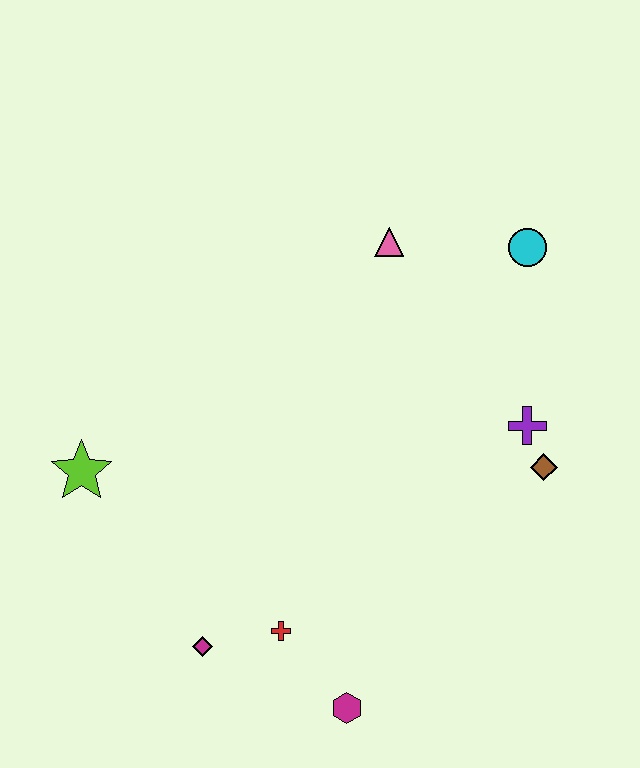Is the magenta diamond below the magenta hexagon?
No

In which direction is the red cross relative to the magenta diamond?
The red cross is to the right of the magenta diamond.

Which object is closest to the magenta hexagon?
The red cross is closest to the magenta hexagon.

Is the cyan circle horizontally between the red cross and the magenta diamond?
No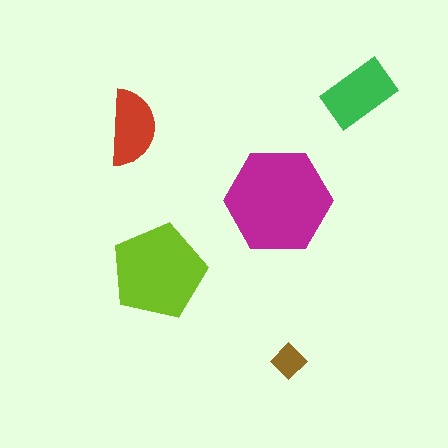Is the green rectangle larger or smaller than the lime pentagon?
Smaller.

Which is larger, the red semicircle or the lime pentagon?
The lime pentagon.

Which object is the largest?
The magenta hexagon.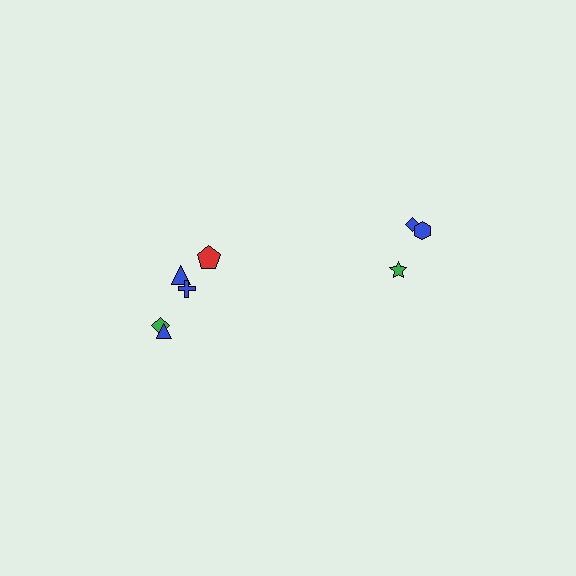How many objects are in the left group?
There are 5 objects.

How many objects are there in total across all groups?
There are 8 objects.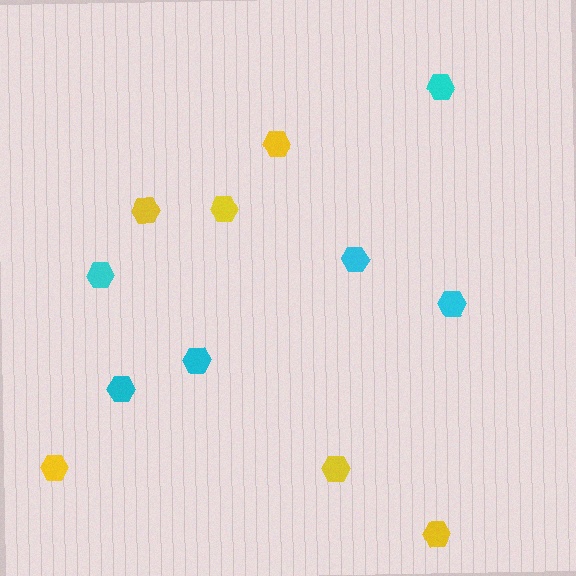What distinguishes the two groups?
There are 2 groups: one group of yellow hexagons (6) and one group of cyan hexagons (6).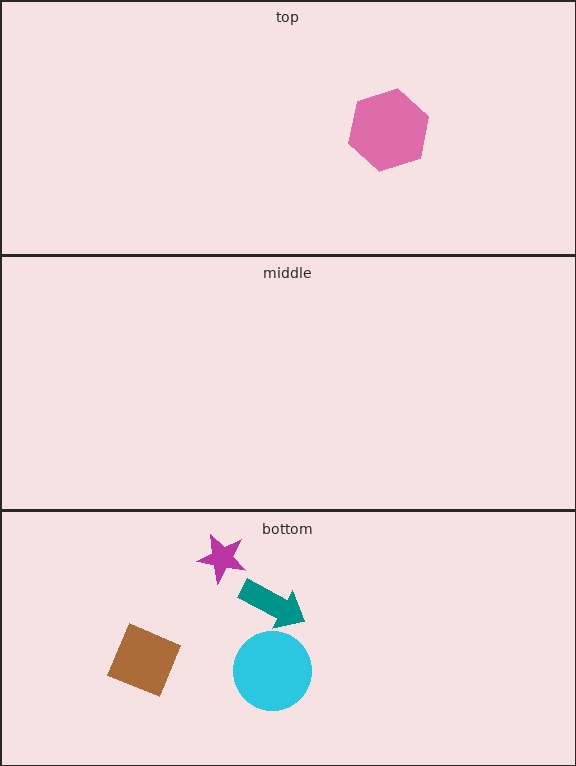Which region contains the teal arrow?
The bottom region.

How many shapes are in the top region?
1.